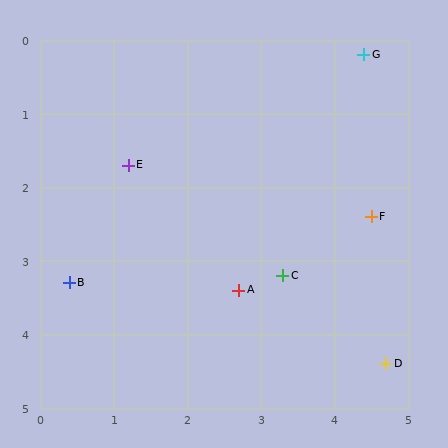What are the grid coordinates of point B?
Point B is at approximately (0.4, 3.3).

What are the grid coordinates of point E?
Point E is at approximately (1.2, 1.7).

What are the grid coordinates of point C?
Point C is at approximately (3.3, 3.2).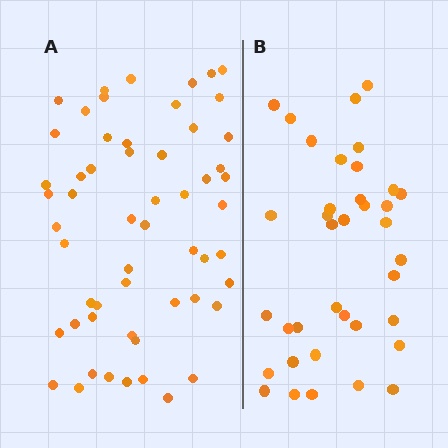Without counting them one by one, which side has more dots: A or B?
Region A (the left region) has more dots.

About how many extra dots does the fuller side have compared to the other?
Region A has approximately 20 more dots than region B.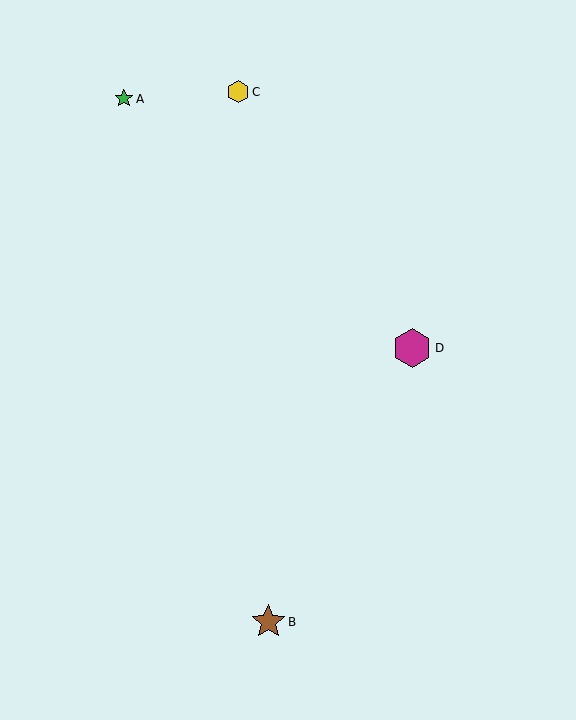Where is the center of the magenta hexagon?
The center of the magenta hexagon is at (412, 348).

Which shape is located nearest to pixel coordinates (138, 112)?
The green star (labeled A) at (124, 99) is nearest to that location.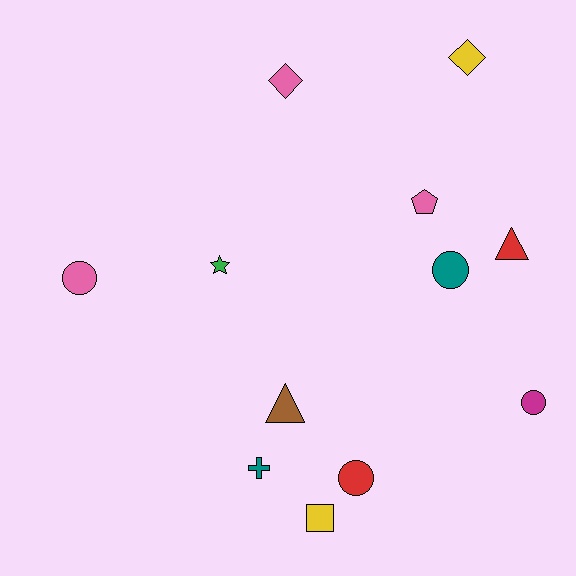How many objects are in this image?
There are 12 objects.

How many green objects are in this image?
There is 1 green object.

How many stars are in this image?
There is 1 star.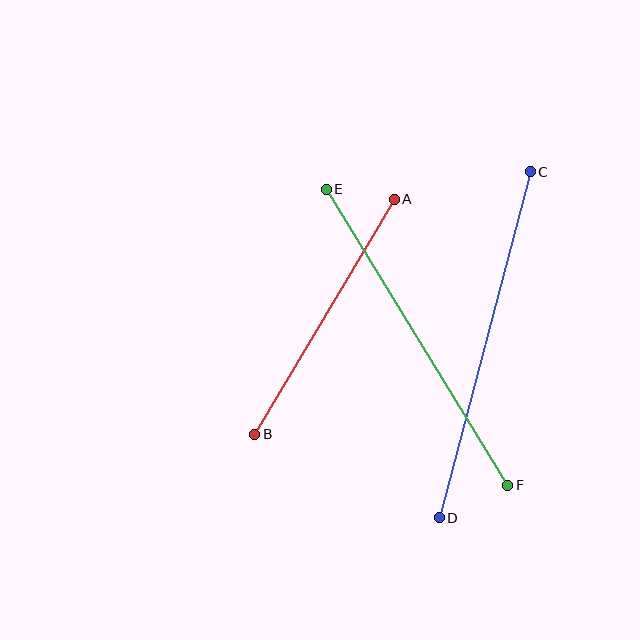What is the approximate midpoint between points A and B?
The midpoint is at approximately (325, 317) pixels.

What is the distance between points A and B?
The distance is approximately 273 pixels.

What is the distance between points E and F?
The distance is approximately 348 pixels.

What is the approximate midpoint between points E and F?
The midpoint is at approximately (417, 337) pixels.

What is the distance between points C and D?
The distance is approximately 358 pixels.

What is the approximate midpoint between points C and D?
The midpoint is at approximately (485, 345) pixels.